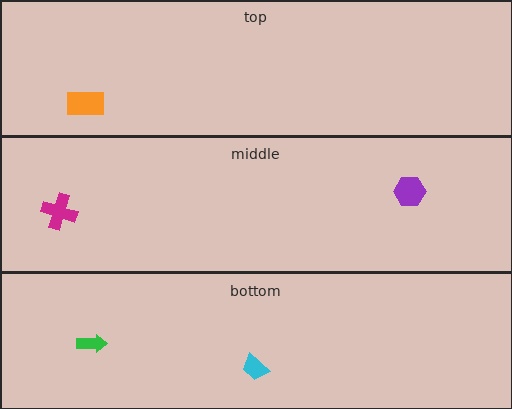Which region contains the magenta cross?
The middle region.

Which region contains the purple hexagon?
The middle region.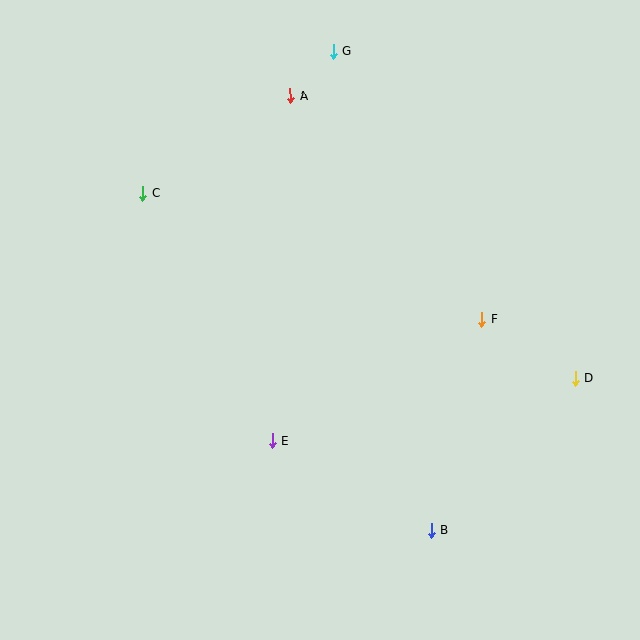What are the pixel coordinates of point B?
Point B is at (432, 530).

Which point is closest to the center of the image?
Point E at (272, 441) is closest to the center.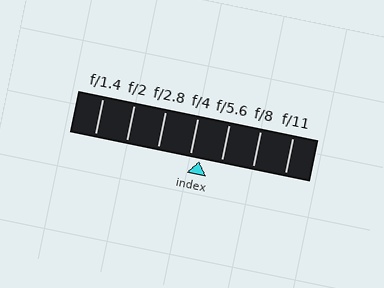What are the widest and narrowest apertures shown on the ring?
The widest aperture shown is f/1.4 and the narrowest is f/11.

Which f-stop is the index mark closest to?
The index mark is closest to f/4.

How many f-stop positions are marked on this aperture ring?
There are 7 f-stop positions marked.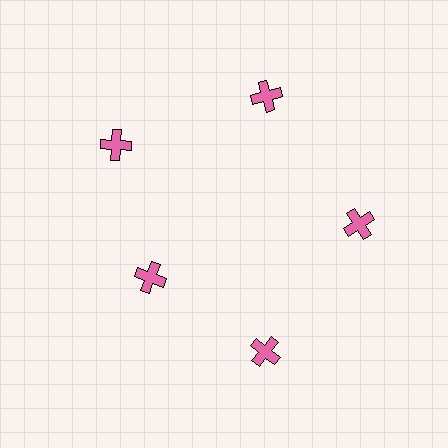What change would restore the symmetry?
The symmetry would be restored by moving it outward, back onto the ring so that all 5 crosses sit at equal angles and equal distance from the center.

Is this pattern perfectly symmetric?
No. The 5 pink crosses are arranged in a ring, but one element near the 8 o'clock position is pulled inward toward the center, breaking the 5-fold rotational symmetry.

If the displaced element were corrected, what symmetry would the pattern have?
It would have 5-fold rotational symmetry — the pattern would map onto itself every 72 degrees.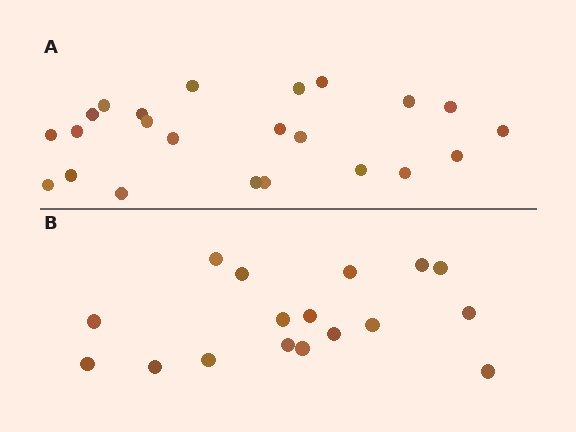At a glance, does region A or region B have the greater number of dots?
Region A (the top region) has more dots.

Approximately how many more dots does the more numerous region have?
Region A has about 6 more dots than region B.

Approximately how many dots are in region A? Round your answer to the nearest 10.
About 20 dots. (The exact count is 23, which rounds to 20.)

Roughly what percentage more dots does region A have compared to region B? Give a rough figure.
About 35% more.